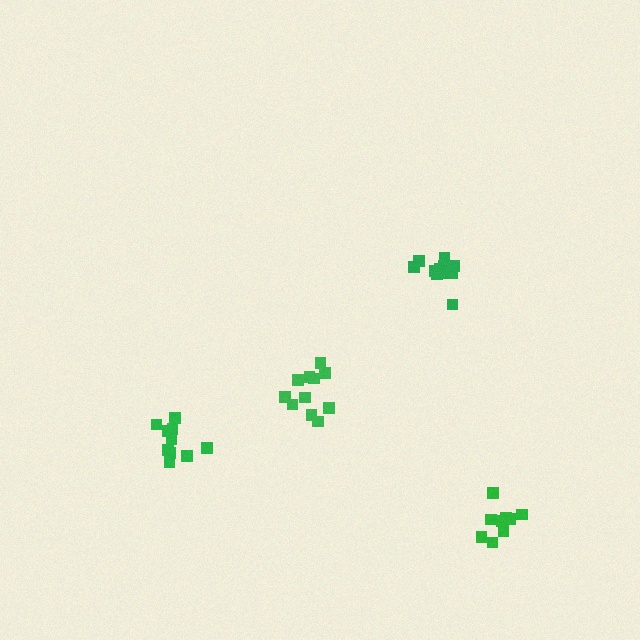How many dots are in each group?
Group 1: 11 dots, Group 2: 9 dots, Group 3: 10 dots, Group 4: 13 dots (43 total).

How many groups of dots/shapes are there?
There are 4 groups.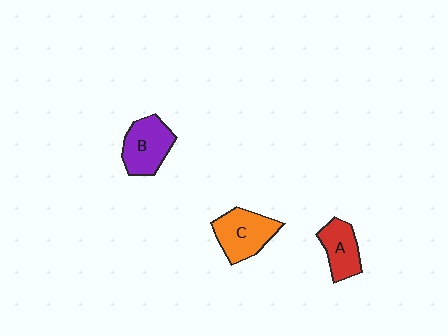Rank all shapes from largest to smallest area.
From largest to smallest: C (orange), B (purple), A (red).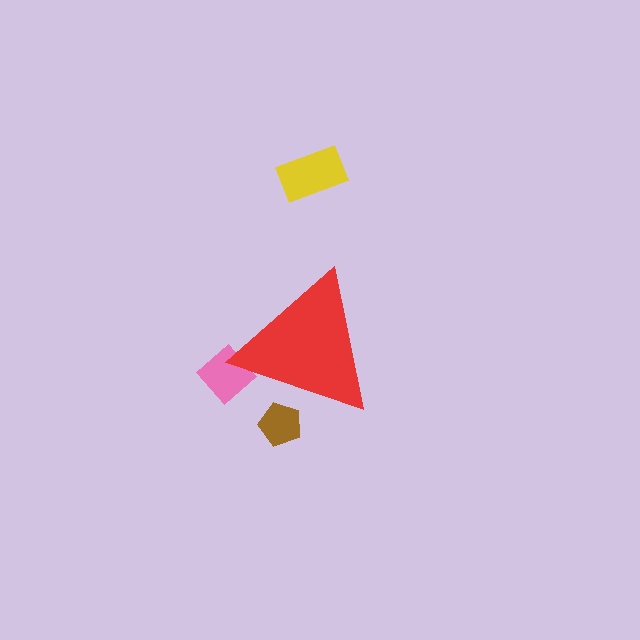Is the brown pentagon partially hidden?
Yes, the brown pentagon is partially hidden behind the red triangle.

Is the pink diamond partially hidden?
Yes, the pink diamond is partially hidden behind the red triangle.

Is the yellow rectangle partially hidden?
No, the yellow rectangle is fully visible.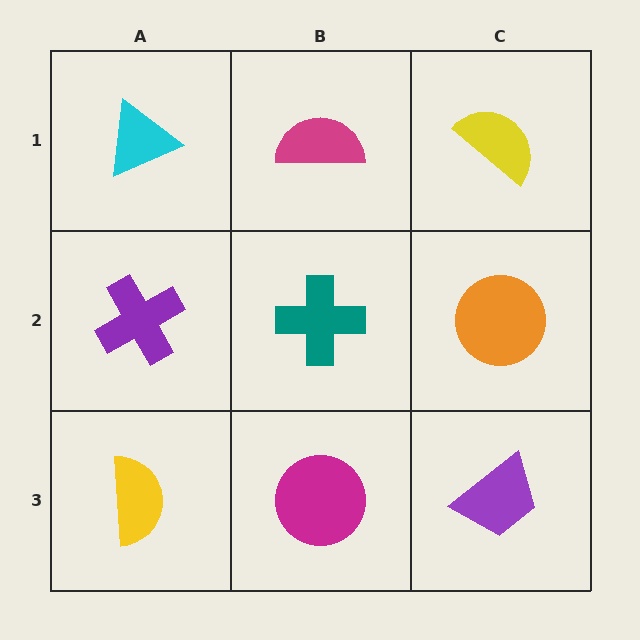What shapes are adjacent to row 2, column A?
A cyan triangle (row 1, column A), a yellow semicircle (row 3, column A), a teal cross (row 2, column B).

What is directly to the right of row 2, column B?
An orange circle.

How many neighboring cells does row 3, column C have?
2.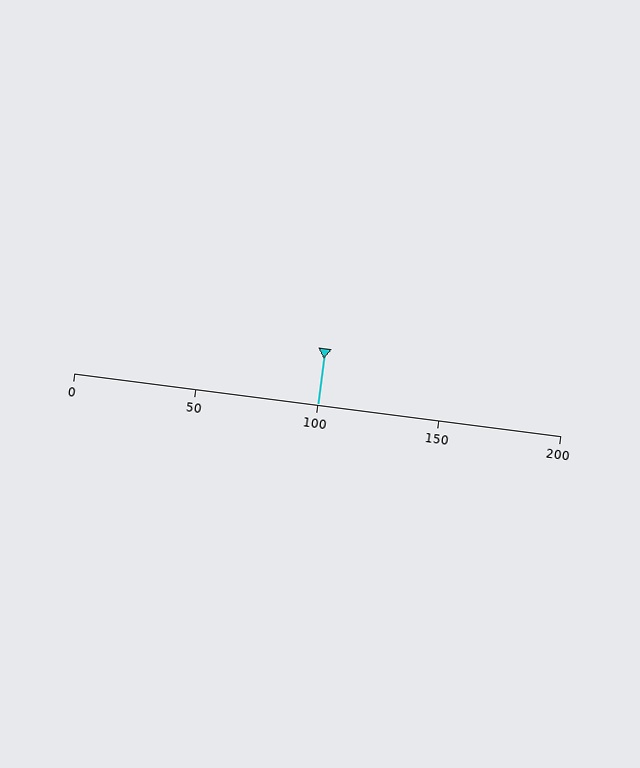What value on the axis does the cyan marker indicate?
The marker indicates approximately 100.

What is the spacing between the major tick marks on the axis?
The major ticks are spaced 50 apart.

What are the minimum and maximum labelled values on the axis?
The axis runs from 0 to 200.